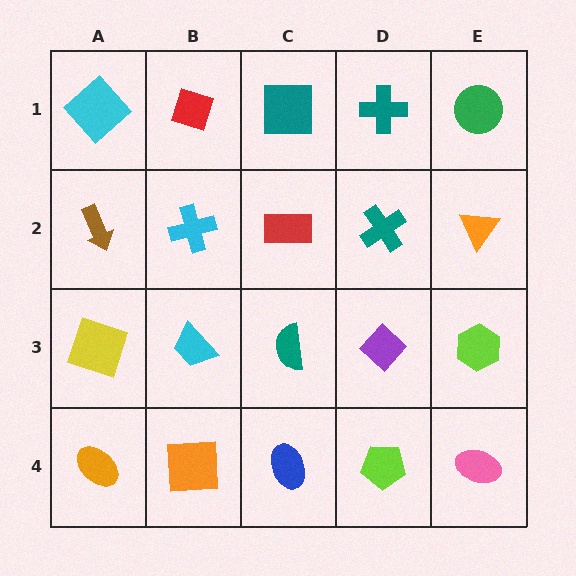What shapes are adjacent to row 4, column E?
A lime hexagon (row 3, column E), a lime pentagon (row 4, column D).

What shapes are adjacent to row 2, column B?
A red diamond (row 1, column B), a cyan trapezoid (row 3, column B), a brown arrow (row 2, column A), a red rectangle (row 2, column C).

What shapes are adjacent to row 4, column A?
A yellow square (row 3, column A), an orange square (row 4, column B).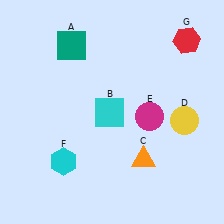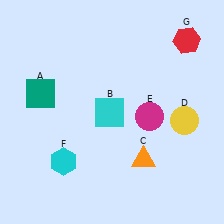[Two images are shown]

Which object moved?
The teal square (A) moved down.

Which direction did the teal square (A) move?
The teal square (A) moved down.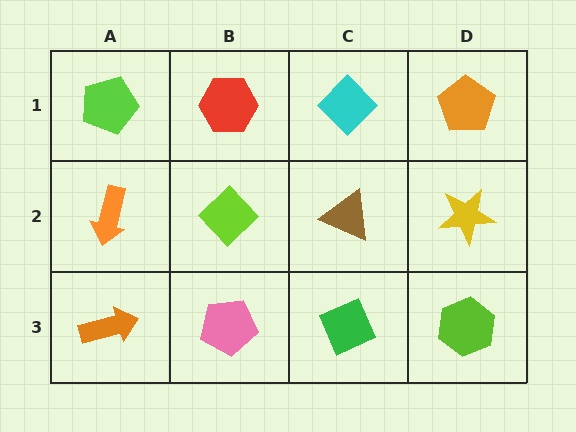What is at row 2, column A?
An orange arrow.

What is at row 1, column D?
An orange pentagon.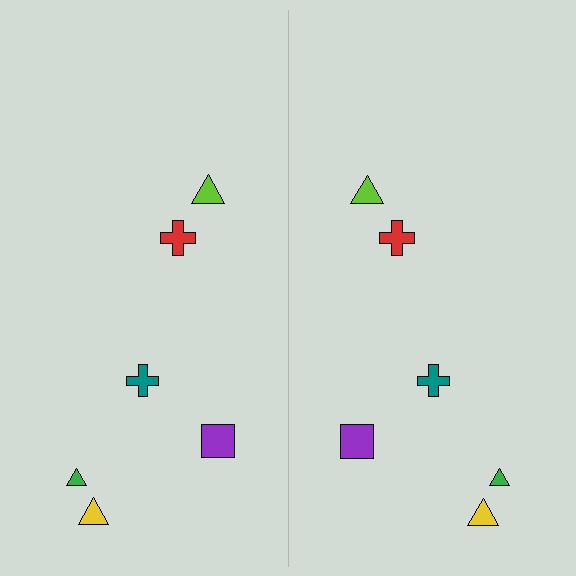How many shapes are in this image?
There are 12 shapes in this image.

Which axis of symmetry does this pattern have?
The pattern has a vertical axis of symmetry running through the center of the image.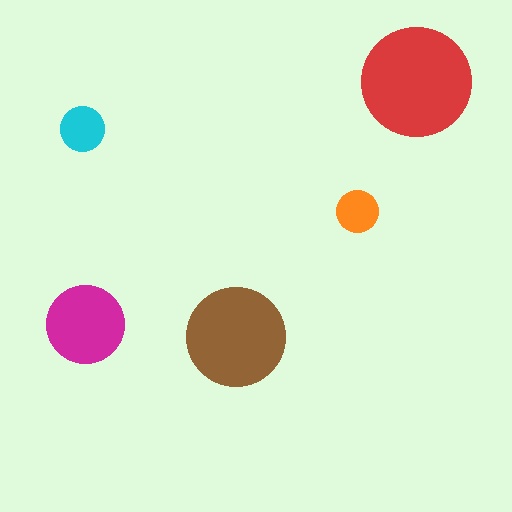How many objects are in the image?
There are 5 objects in the image.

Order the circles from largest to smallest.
the red one, the brown one, the magenta one, the cyan one, the orange one.